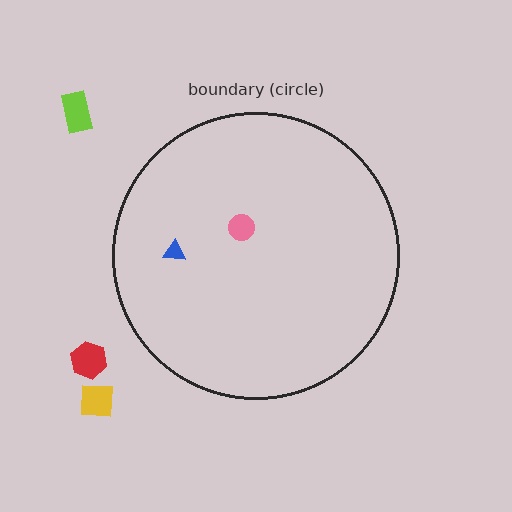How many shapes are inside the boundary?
2 inside, 3 outside.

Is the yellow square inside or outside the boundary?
Outside.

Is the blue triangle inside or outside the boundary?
Inside.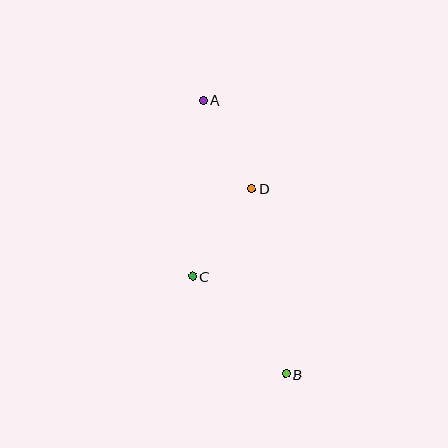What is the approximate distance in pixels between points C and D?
The distance between C and D is approximately 106 pixels.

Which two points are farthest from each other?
Points A and B are farthest from each other.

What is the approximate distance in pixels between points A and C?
The distance between A and C is approximately 177 pixels.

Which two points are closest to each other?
Points A and D are closest to each other.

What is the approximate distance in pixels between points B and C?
The distance between B and C is approximately 135 pixels.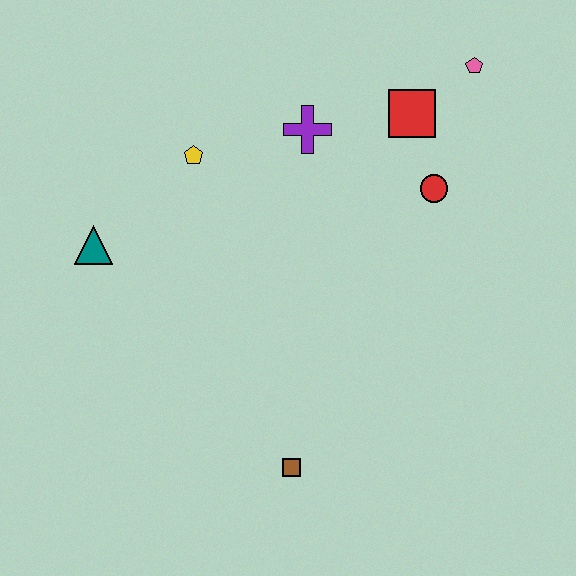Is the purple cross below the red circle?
No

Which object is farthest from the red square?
The brown square is farthest from the red square.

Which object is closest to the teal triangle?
The yellow pentagon is closest to the teal triangle.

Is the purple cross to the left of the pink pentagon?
Yes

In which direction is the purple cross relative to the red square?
The purple cross is to the left of the red square.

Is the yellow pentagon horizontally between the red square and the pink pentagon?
No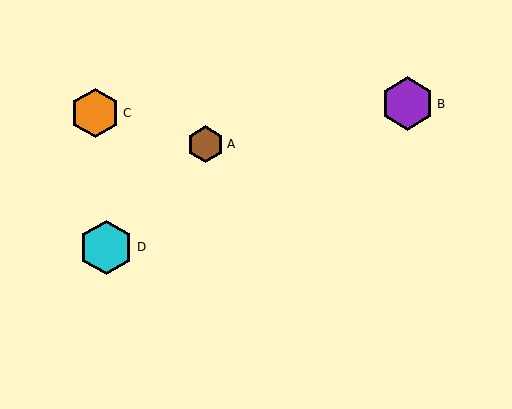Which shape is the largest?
The cyan hexagon (labeled D) is the largest.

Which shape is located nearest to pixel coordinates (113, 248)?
The cyan hexagon (labeled D) at (106, 247) is nearest to that location.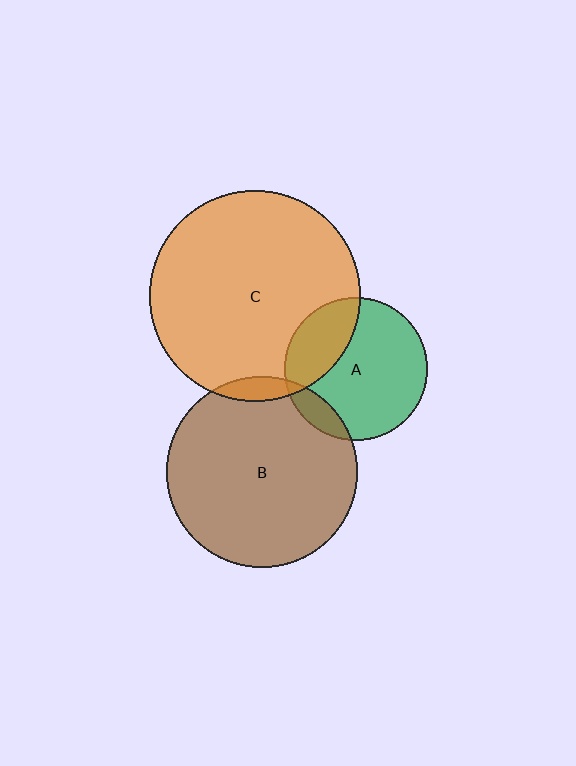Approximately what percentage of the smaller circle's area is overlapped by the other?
Approximately 5%.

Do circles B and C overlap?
Yes.